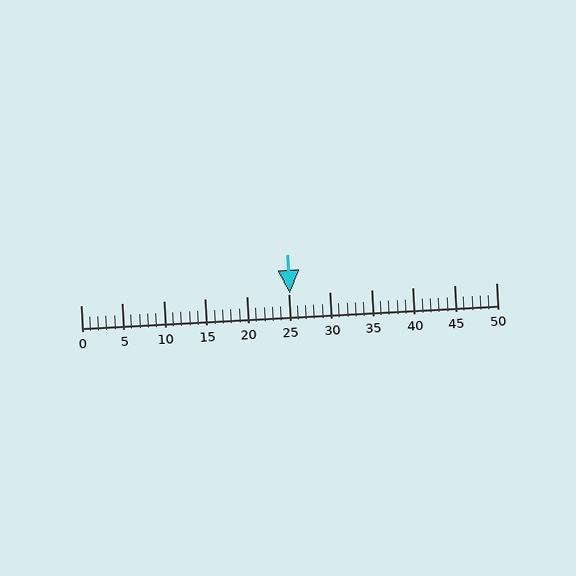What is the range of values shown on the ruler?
The ruler shows values from 0 to 50.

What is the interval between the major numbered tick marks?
The major tick marks are spaced 5 units apart.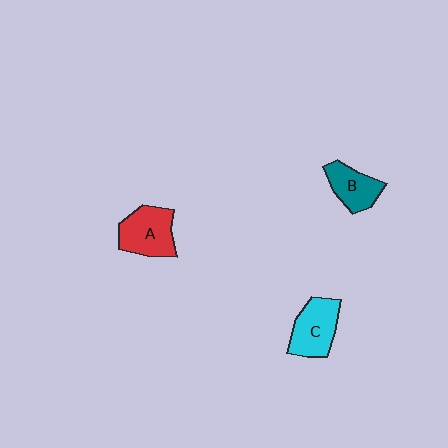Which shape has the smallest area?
Shape B (teal).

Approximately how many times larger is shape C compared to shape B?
Approximately 1.2 times.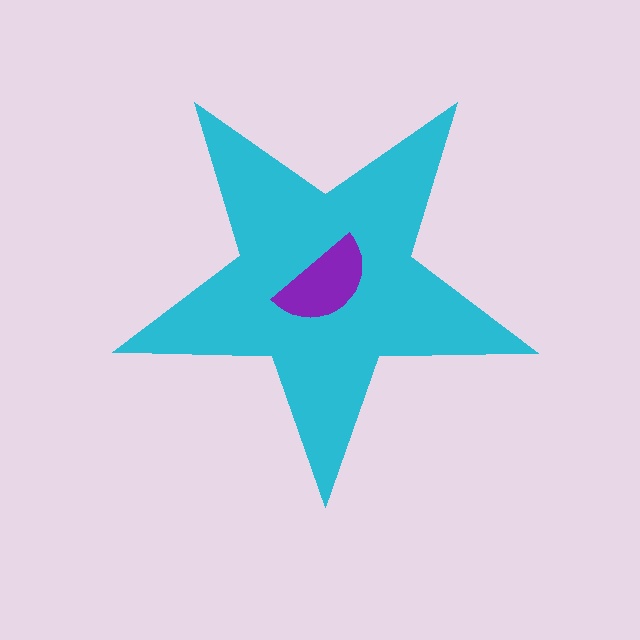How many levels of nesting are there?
2.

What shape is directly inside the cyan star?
The purple semicircle.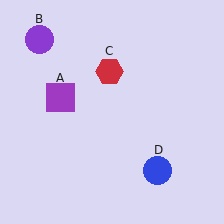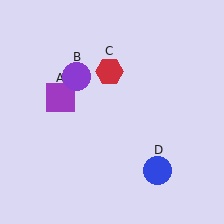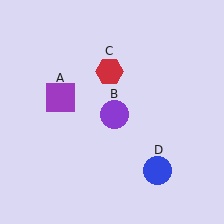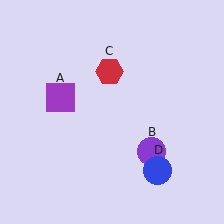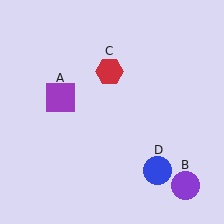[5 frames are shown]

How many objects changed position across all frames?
1 object changed position: purple circle (object B).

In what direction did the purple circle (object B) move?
The purple circle (object B) moved down and to the right.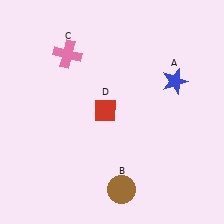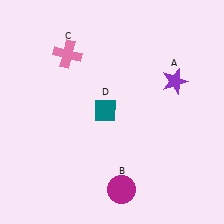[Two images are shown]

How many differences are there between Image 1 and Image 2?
There are 3 differences between the two images.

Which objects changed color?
A changed from blue to purple. B changed from brown to magenta. D changed from red to teal.